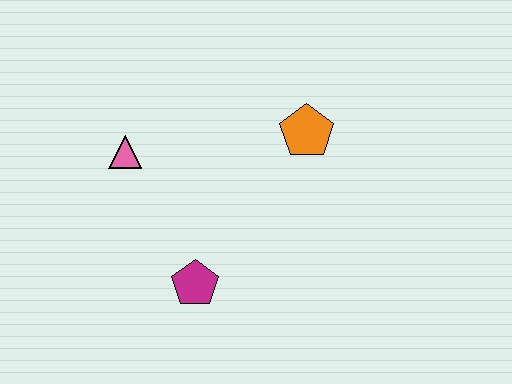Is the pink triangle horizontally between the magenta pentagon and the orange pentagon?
No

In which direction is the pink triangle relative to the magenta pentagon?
The pink triangle is above the magenta pentagon.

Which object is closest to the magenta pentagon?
The pink triangle is closest to the magenta pentagon.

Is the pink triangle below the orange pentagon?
Yes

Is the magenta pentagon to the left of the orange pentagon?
Yes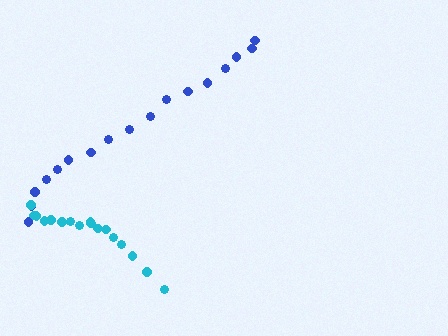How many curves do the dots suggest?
There are 2 distinct paths.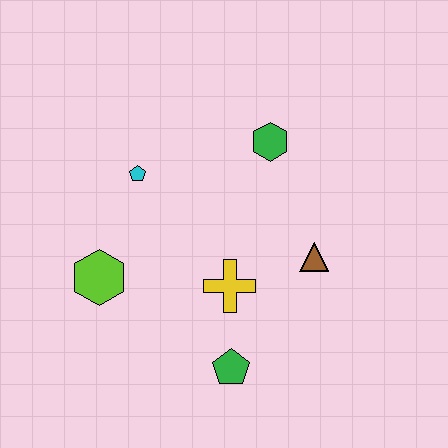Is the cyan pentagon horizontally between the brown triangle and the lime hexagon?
Yes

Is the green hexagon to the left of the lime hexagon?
No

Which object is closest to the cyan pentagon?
The lime hexagon is closest to the cyan pentagon.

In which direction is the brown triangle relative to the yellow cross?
The brown triangle is to the right of the yellow cross.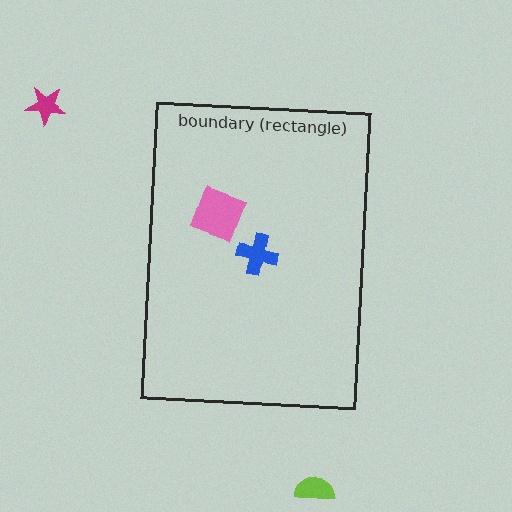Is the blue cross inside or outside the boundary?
Inside.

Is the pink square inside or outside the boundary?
Inside.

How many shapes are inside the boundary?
2 inside, 2 outside.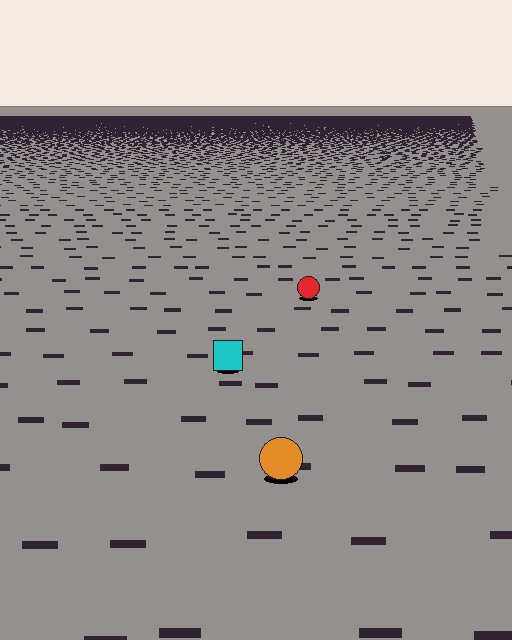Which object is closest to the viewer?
The orange circle is closest. The texture marks near it are larger and more spread out.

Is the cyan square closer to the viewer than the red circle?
Yes. The cyan square is closer — you can tell from the texture gradient: the ground texture is coarser near it.